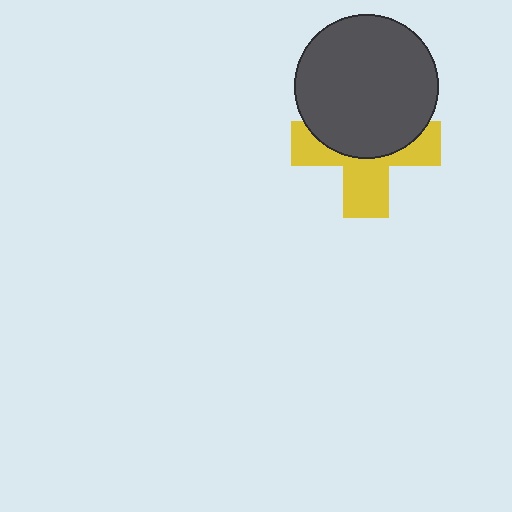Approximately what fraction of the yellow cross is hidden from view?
Roughly 51% of the yellow cross is hidden behind the dark gray circle.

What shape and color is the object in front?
The object in front is a dark gray circle.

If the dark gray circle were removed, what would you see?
You would see the complete yellow cross.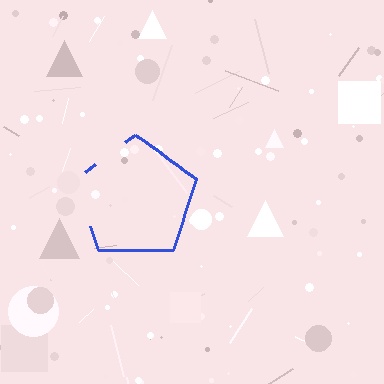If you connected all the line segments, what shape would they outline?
They would outline a pentagon.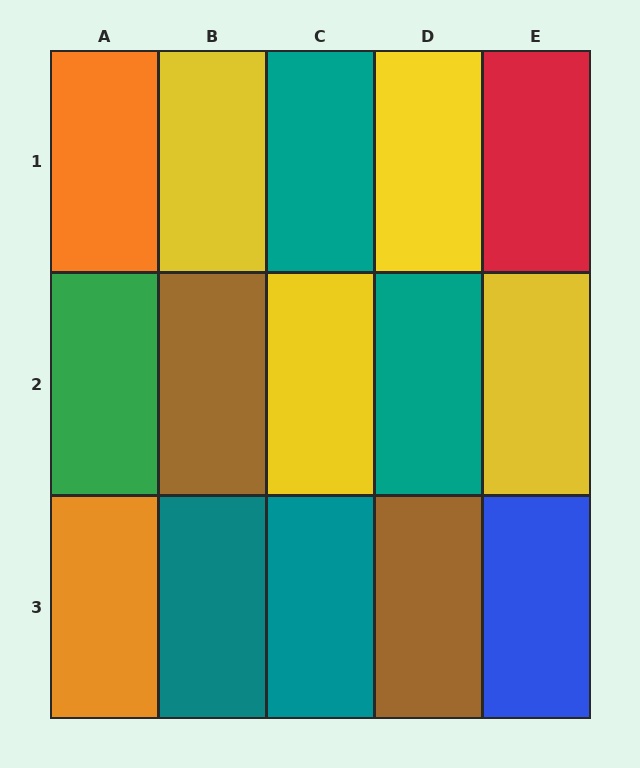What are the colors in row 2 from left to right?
Green, brown, yellow, teal, yellow.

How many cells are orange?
2 cells are orange.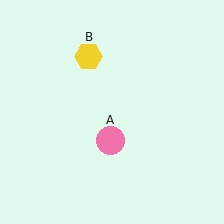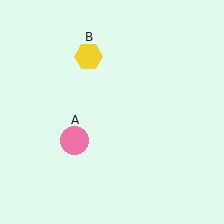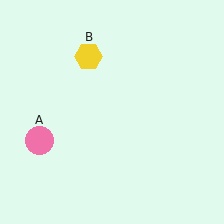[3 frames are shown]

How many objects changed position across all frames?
1 object changed position: pink circle (object A).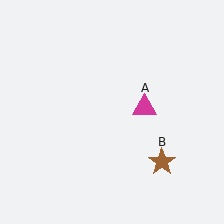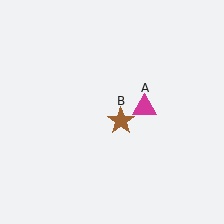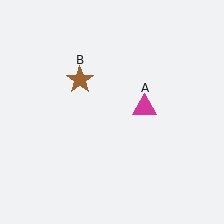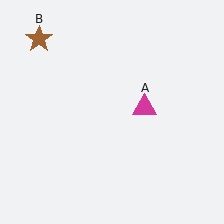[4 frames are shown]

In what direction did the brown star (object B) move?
The brown star (object B) moved up and to the left.